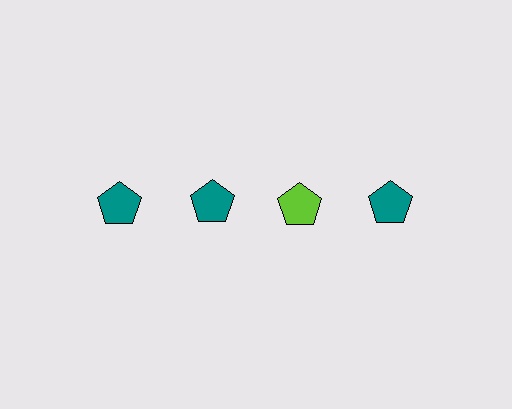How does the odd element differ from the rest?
It has a different color: lime instead of teal.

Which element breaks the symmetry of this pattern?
The lime pentagon in the top row, center column breaks the symmetry. All other shapes are teal pentagons.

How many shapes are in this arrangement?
There are 4 shapes arranged in a grid pattern.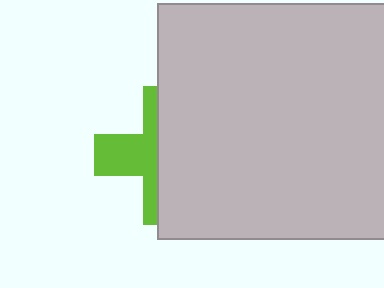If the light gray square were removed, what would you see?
You would see the complete lime cross.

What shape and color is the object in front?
The object in front is a light gray square.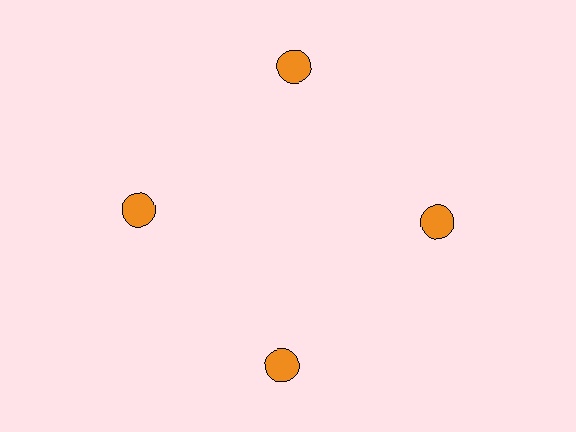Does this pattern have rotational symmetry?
Yes, this pattern has 4-fold rotational symmetry. It looks the same after rotating 90 degrees around the center.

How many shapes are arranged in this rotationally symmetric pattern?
There are 4 shapes, arranged in 4 groups of 1.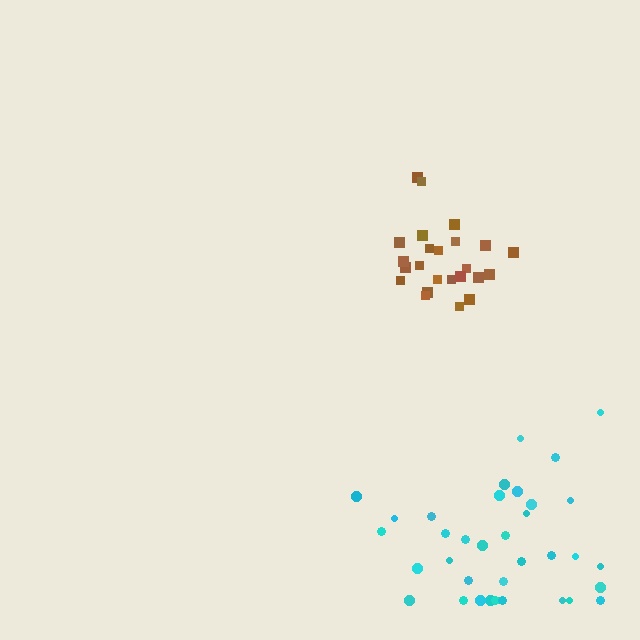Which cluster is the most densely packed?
Brown.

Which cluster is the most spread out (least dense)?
Cyan.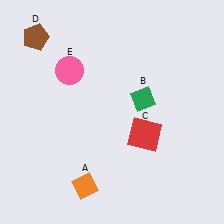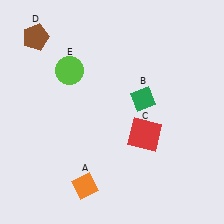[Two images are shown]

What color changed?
The circle (E) changed from pink in Image 1 to lime in Image 2.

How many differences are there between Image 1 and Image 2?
There is 1 difference between the two images.